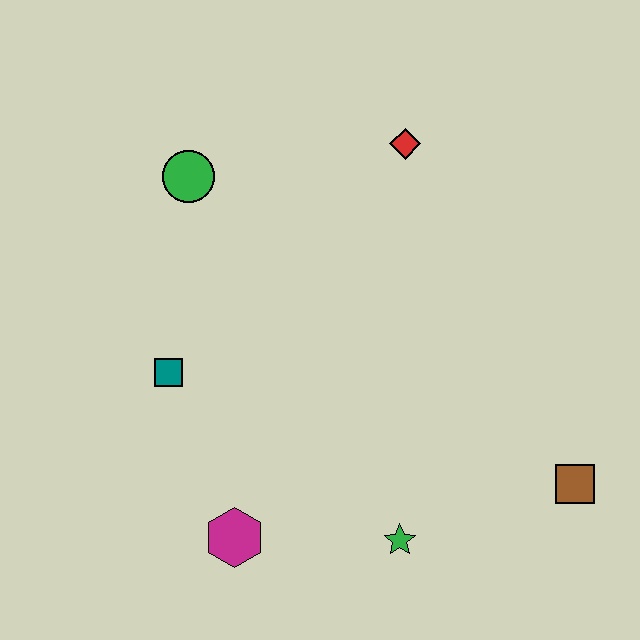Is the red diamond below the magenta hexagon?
No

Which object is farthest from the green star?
The green circle is farthest from the green star.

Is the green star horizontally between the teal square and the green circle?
No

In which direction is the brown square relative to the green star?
The brown square is to the right of the green star.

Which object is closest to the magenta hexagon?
The green star is closest to the magenta hexagon.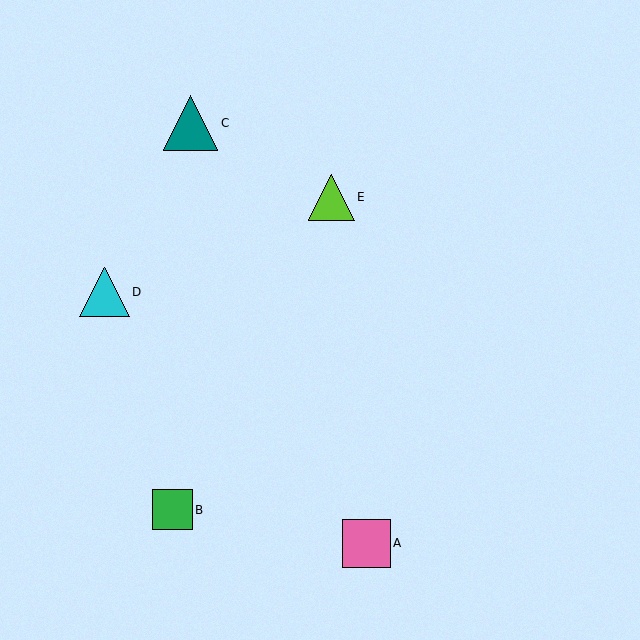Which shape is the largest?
The teal triangle (labeled C) is the largest.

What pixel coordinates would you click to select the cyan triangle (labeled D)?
Click at (105, 292) to select the cyan triangle D.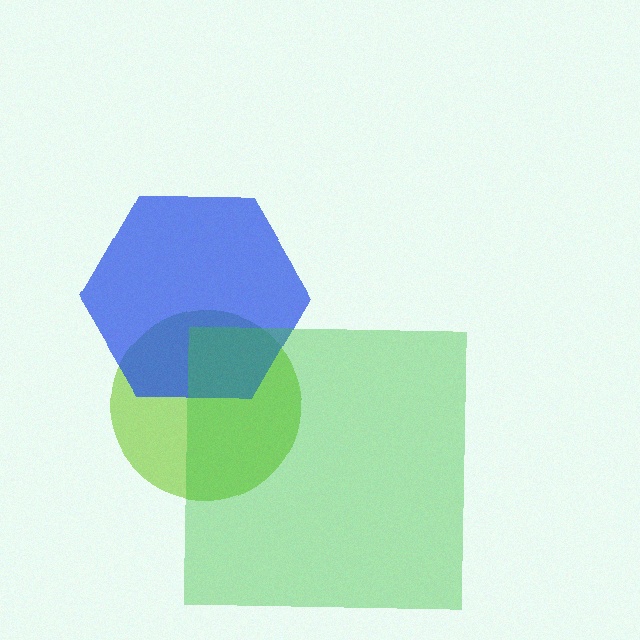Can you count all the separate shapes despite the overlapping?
Yes, there are 3 separate shapes.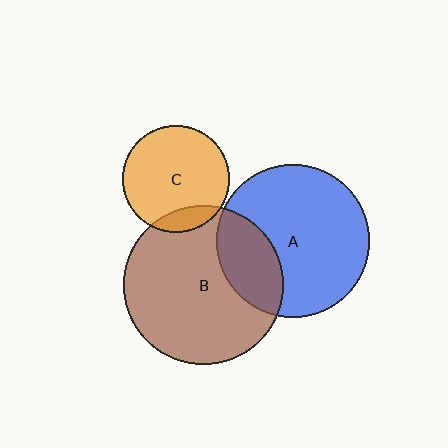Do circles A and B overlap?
Yes.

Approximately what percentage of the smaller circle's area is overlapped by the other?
Approximately 25%.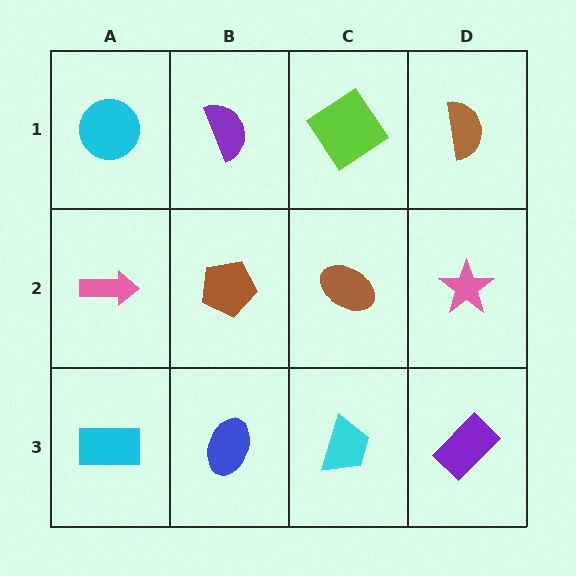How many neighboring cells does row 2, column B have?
4.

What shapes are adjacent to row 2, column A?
A cyan circle (row 1, column A), a cyan rectangle (row 3, column A), a brown pentagon (row 2, column B).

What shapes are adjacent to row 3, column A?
A pink arrow (row 2, column A), a blue ellipse (row 3, column B).